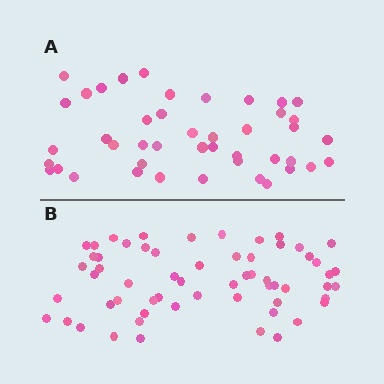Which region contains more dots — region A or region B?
Region B (the bottom region) has more dots.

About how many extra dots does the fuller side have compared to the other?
Region B has approximately 15 more dots than region A.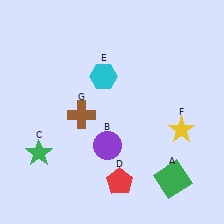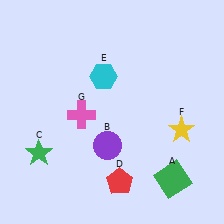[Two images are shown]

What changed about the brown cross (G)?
In Image 1, G is brown. In Image 2, it changed to pink.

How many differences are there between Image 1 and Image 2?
There is 1 difference between the two images.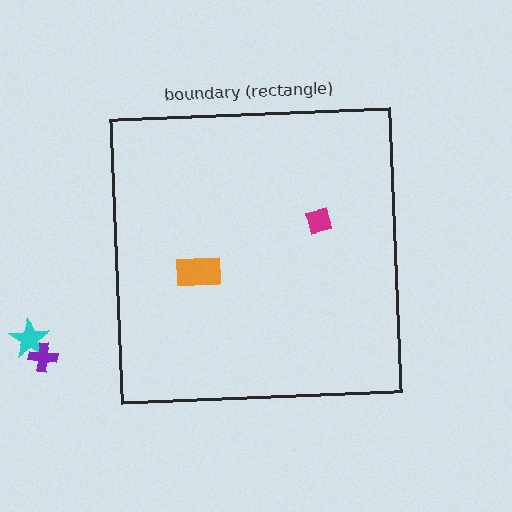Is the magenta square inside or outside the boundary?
Inside.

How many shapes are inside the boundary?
2 inside, 2 outside.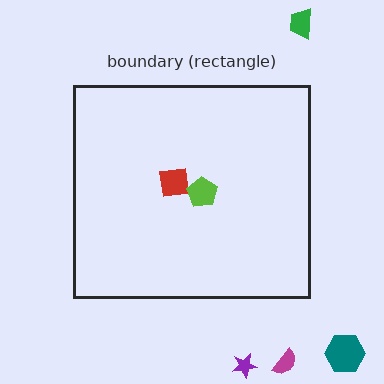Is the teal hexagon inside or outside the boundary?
Outside.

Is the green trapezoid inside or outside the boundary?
Outside.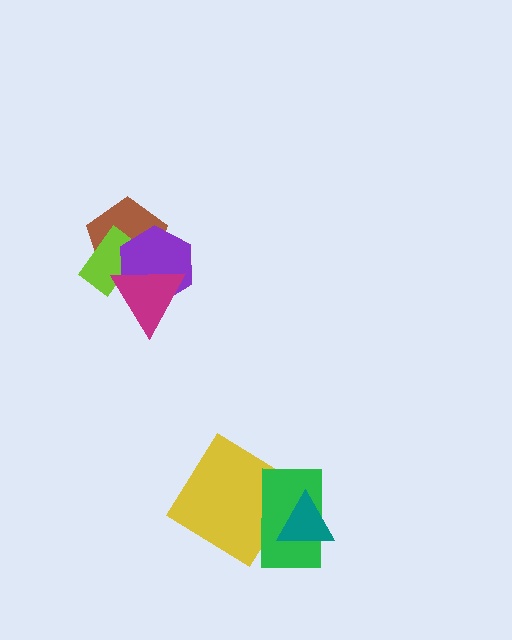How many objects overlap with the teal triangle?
1 object overlaps with the teal triangle.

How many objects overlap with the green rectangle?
2 objects overlap with the green rectangle.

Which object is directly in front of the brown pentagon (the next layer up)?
The lime rectangle is directly in front of the brown pentagon.